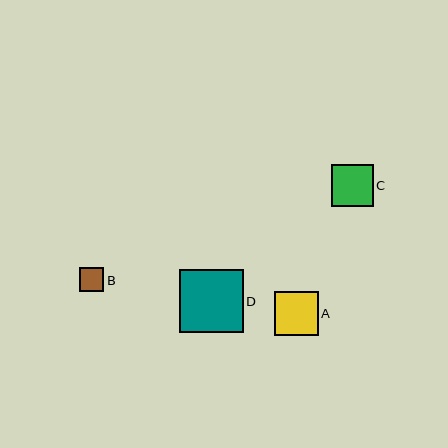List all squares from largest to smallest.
From largest to smallest: D, A, C, B.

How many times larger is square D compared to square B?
Square D is approximately 2.6 times the size of square B.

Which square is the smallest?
Square B is the smallest with a size of approximately 24 pixels.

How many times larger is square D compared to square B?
Square D is approximately 2.6 times the size of square B.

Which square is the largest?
Square D is the largest with a size of approximately 63 pixels.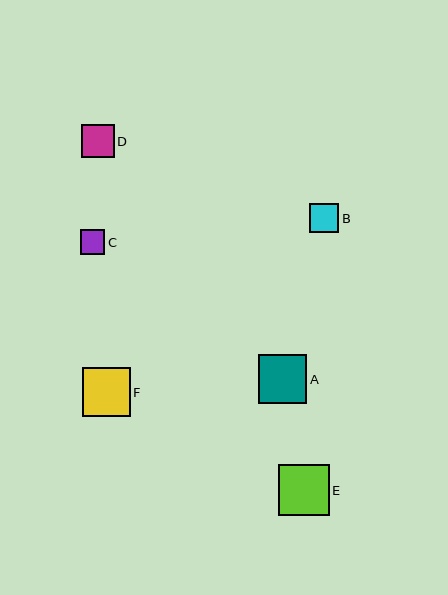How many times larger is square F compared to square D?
Square F is approximately 1.5 times the size of square D.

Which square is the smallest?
Square C is the smallest with a size of approximately 25 pixels.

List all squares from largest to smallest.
From largest to smallest: E, A, F, D, B, C.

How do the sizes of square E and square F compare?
Square E and square F are approximately the same size.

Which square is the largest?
Square E is the largest with a size of approximately 51 pixels.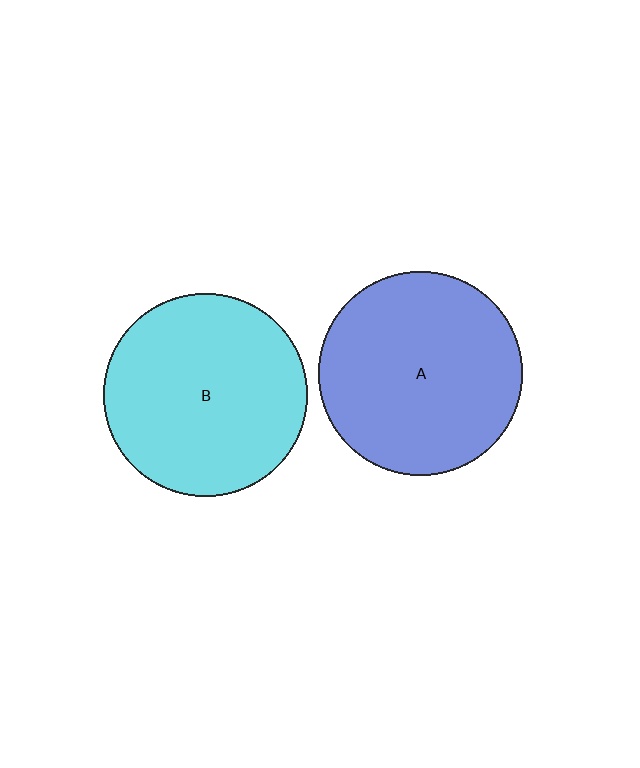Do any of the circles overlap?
No, none of the circles overlap.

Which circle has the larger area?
Circle A (blue).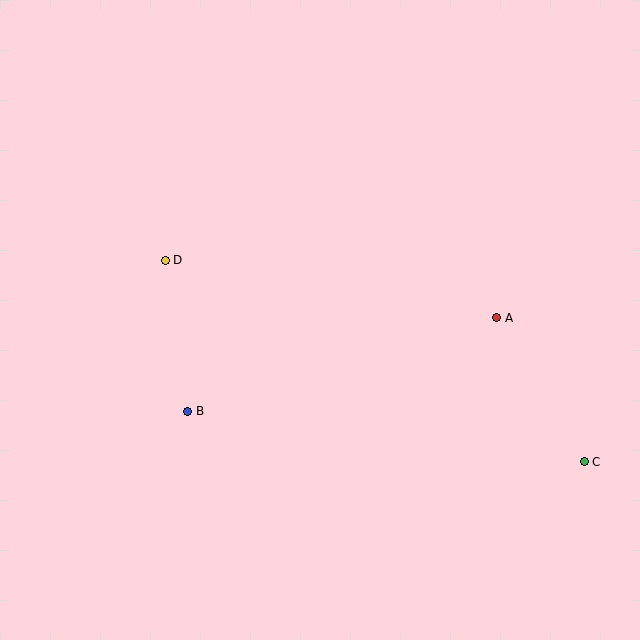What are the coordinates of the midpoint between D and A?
The midpoint between D and A is at (331, 289).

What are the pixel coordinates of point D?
Point D is at (165, 260).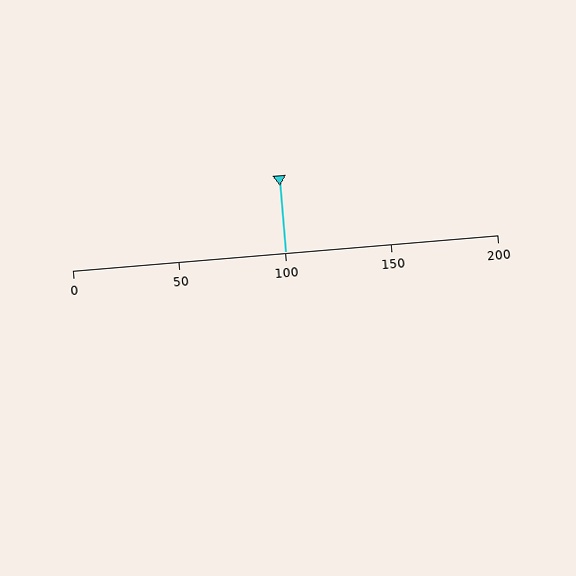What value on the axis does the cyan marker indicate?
The marker indicates approximately 100.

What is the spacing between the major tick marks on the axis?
The major ticks are spaced 50 apart.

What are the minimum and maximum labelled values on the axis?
The axis runs from 0 to 200.